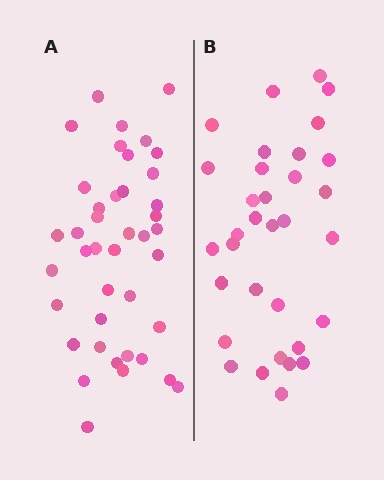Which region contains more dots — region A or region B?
Region A (the left region) has more dots.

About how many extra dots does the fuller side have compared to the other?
Region A has roughly 8 or so more dots than region B.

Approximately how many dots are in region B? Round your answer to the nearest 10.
About 30 dots. (The exact count is 33, which rounds to 30.)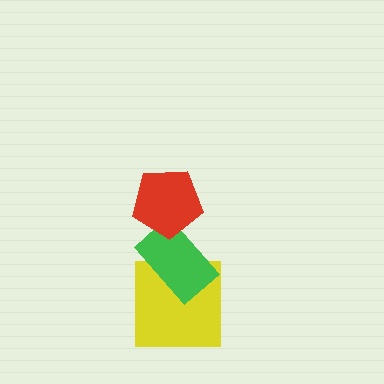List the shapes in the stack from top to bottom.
From top to bottom: the red pentagon, the green rectangle, the yellow square.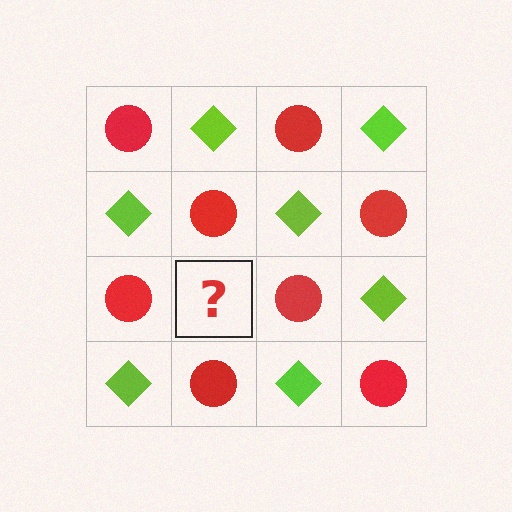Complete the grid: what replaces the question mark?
The question mark should be replaced with a lime diamond.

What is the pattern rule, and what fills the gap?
The rule is that it alternates red circle and lime diamond in a checkerboard pattern. The gap should be filled with a lime diamond.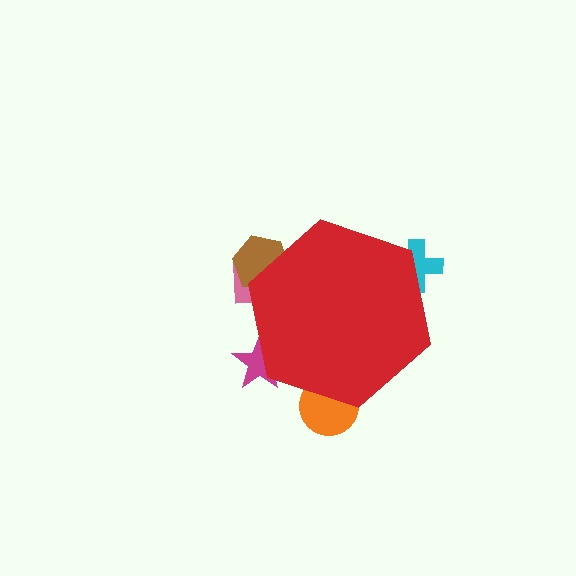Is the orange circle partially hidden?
Yes, the orange circle is partially hidden behind the red hexagon.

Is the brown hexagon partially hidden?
Yes, the brown hexagon is partially hidden behind the red hexagon.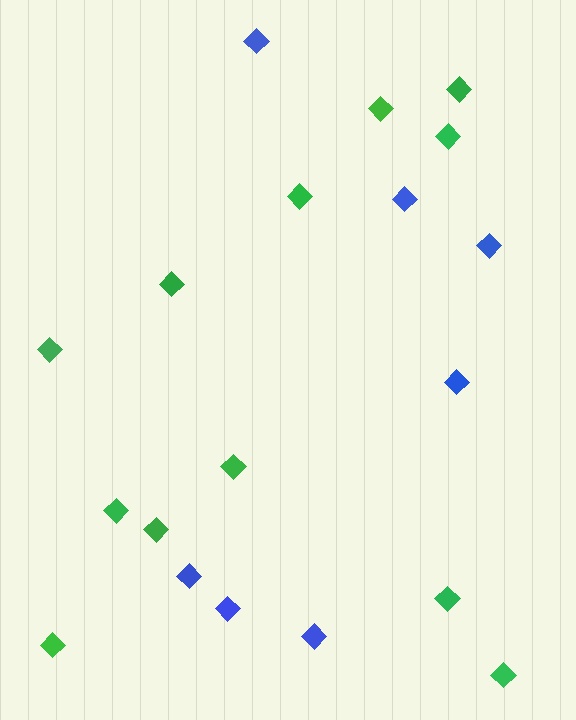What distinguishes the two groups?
There are 2 groups: one group of blue diamonds (7) and one group of green diamonds (12).